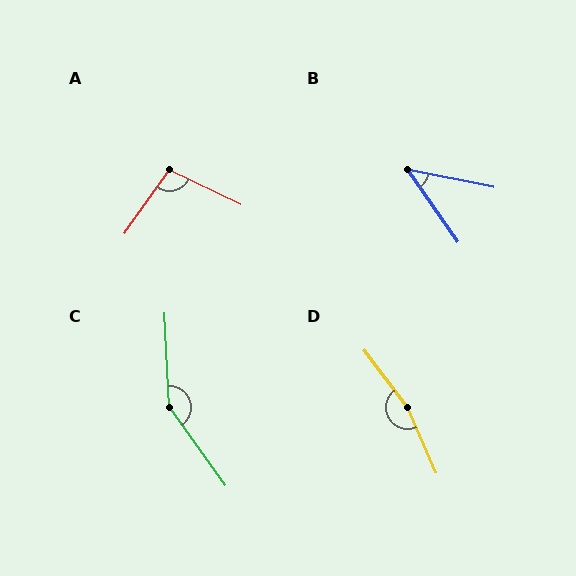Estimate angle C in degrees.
Approximately 147 degrees.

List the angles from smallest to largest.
B (44°), A (100°), C (147°), D (166°).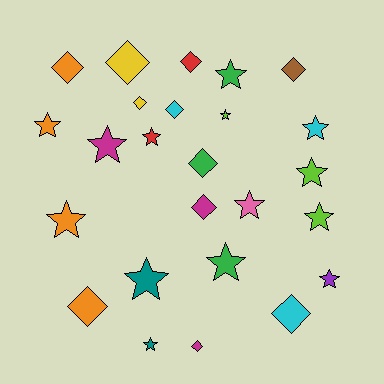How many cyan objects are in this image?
There are 3 cyan objects.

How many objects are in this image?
There are 25 objects.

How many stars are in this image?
There are 14 stars.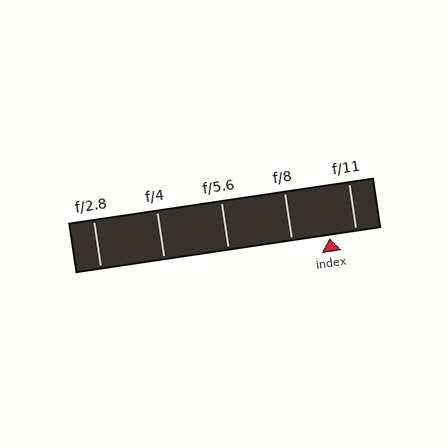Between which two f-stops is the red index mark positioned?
The index mark is between f/8 and f/11.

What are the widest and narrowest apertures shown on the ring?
The widest aperture shown is f/2.8 and the narrowest is f/11.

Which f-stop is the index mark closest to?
The index mark is closest to f/11.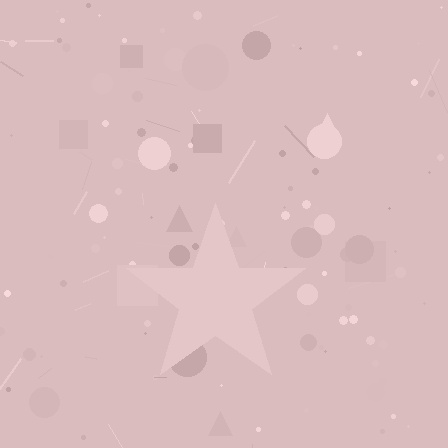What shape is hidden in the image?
A star is hidden in the image.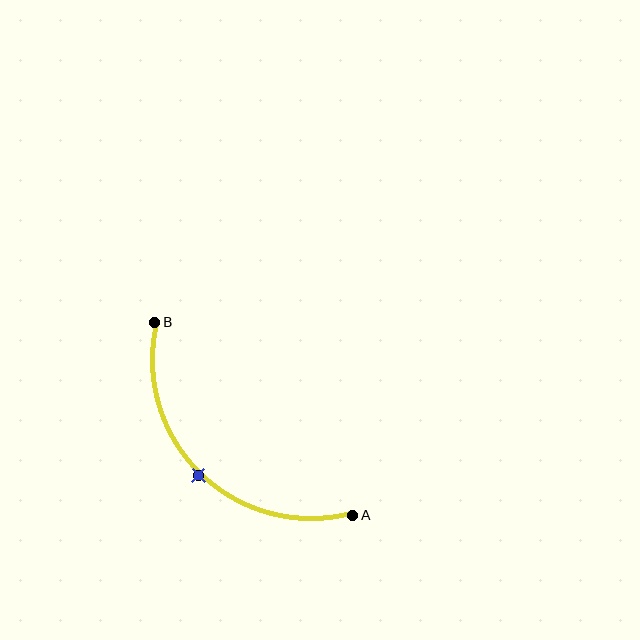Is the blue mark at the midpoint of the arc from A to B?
Yes. The blue mark lies on the arc at equal arc-length from both A and B — it is the arc midpoint.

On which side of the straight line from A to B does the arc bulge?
The arc bulges below and to the left of the straight line connecting A and B.